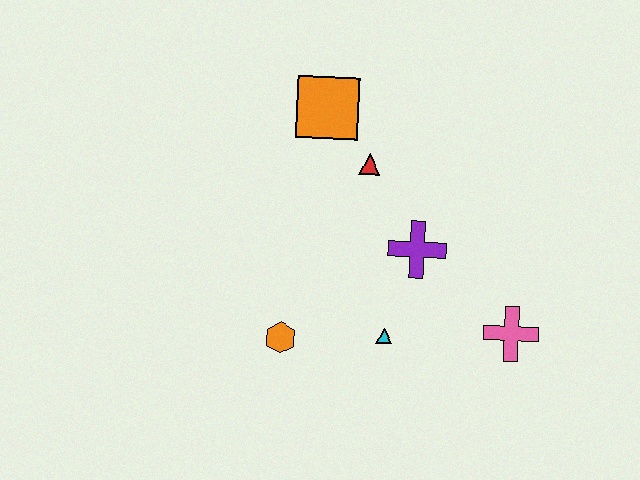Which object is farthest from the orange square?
The pink cross is farthest from the orange square.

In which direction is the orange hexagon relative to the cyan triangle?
The orange hexagon is to the left of the cyan triangle.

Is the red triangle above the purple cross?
Yes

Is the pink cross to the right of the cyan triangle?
Yes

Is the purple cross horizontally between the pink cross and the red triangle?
Yes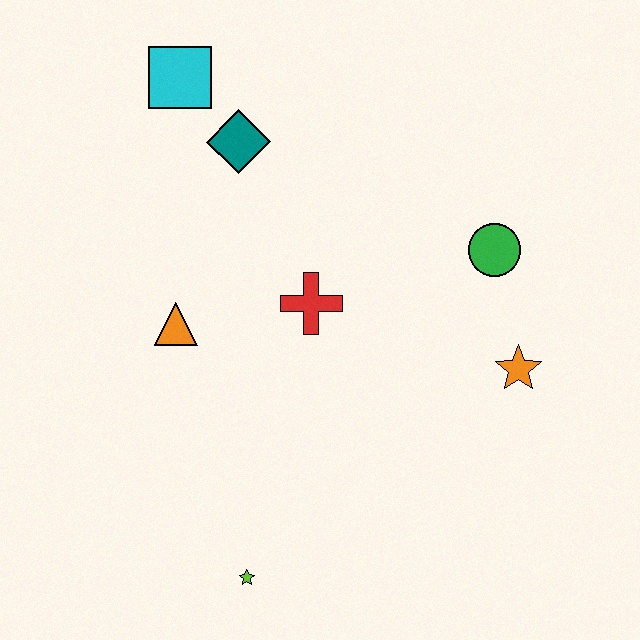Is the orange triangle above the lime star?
Yes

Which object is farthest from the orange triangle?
The orange star is farthest from the orange triangle.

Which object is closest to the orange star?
The green circle is closest to the orange star.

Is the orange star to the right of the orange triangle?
Yes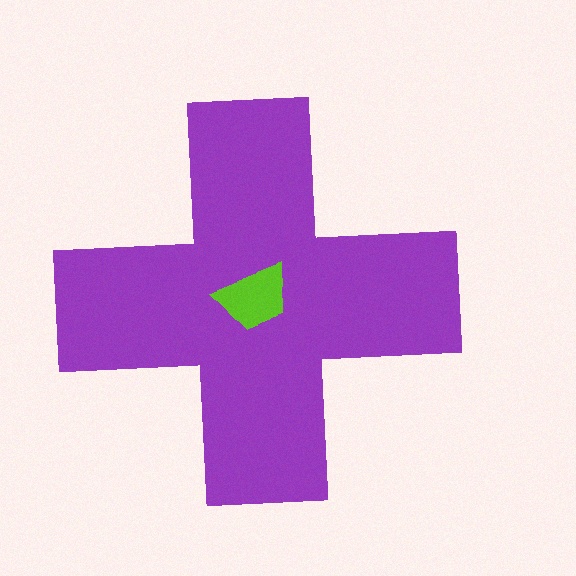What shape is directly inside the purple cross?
The lime trapezoid.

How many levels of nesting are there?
2.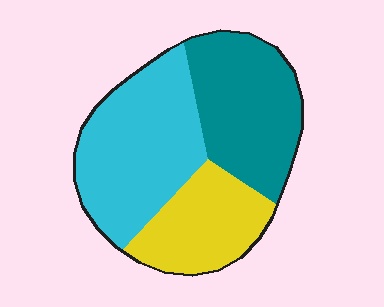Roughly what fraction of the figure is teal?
Teal takes up about one third (1/3) of the figure.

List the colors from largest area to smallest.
From largest to smallest: cyan, teal, yellow.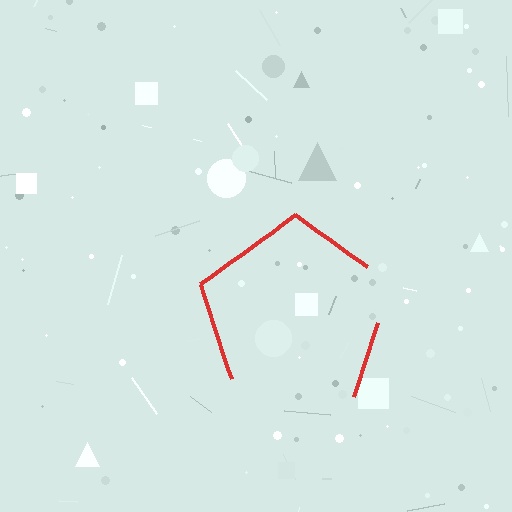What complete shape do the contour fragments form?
The contour fragments form a pentagon.